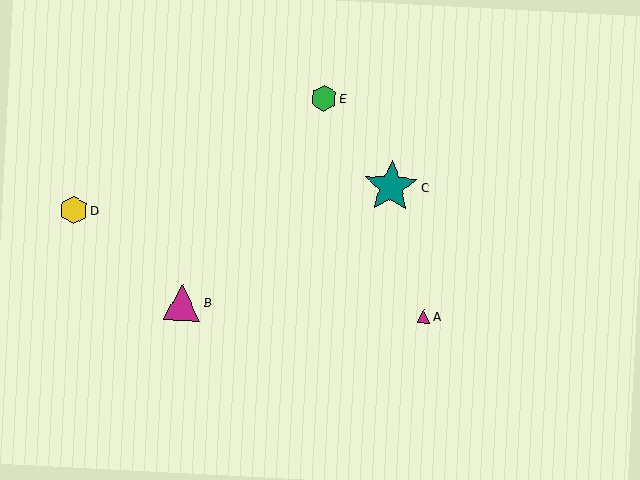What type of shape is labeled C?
Shape C is a teal star.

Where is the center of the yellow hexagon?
The center of the yellow hexagon is at (74, 210).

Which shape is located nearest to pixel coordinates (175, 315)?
The magenta triangle (labeled B) at (182, 302) is nearest to that location.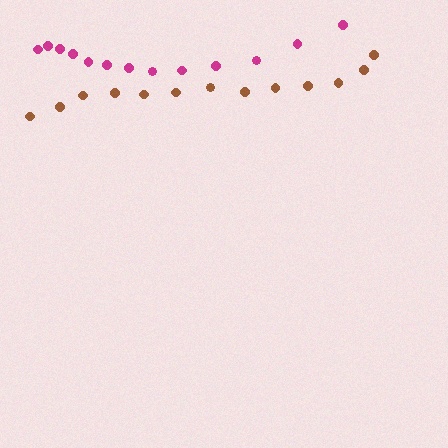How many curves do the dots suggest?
There are 2 distinct paths.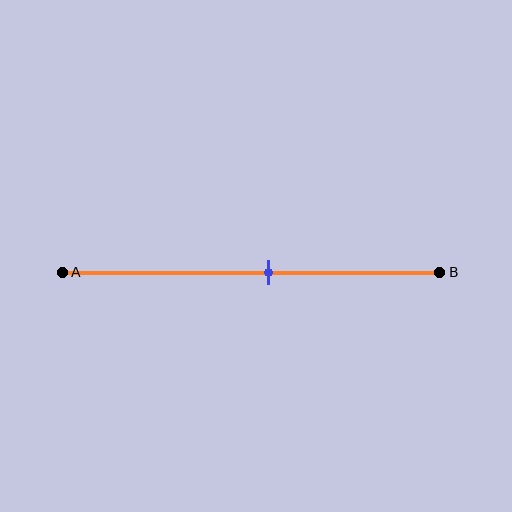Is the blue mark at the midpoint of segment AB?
No, the mark is at about 55% from A, not at the 50% midpoint.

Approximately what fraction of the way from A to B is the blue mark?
The blue mark is approximately 55% of the way from A to B.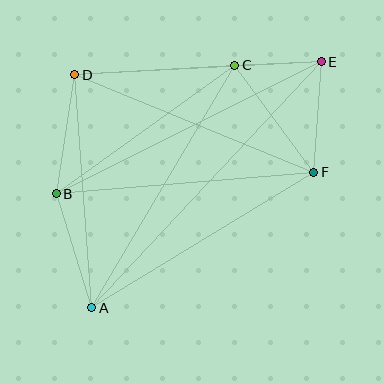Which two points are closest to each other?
Points C and E are closest to each other.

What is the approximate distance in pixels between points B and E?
The distance between B and E is approximately 296 pixels.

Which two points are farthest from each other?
Points A and E are farthest from each other.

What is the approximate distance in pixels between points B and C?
The distance between B and C is approximately 220 pixels.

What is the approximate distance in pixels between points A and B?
The distance between A and B is approximately 119 pixels.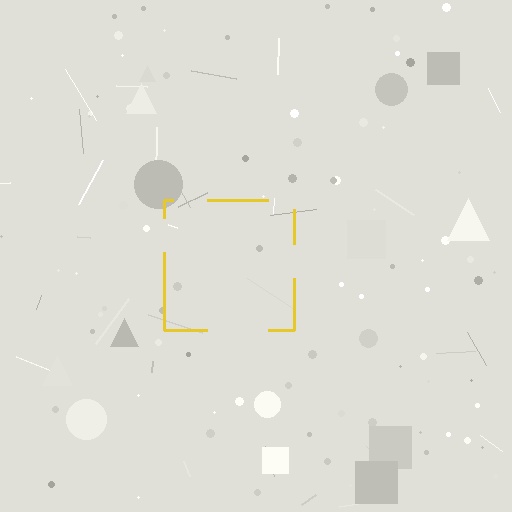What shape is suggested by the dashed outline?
The dashed outline suggests a square.